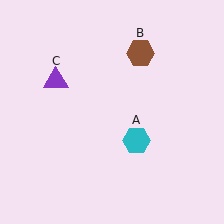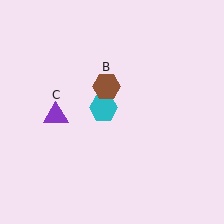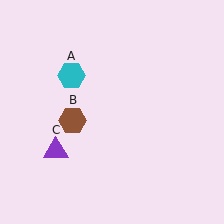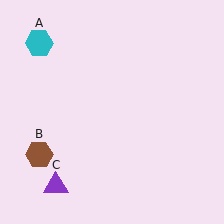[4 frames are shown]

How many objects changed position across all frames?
3 objects changed position: cyan hexagon (object A), brown hexagon (object B), purple triangle (object C).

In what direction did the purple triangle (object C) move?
The purple triangle (object C) moved down.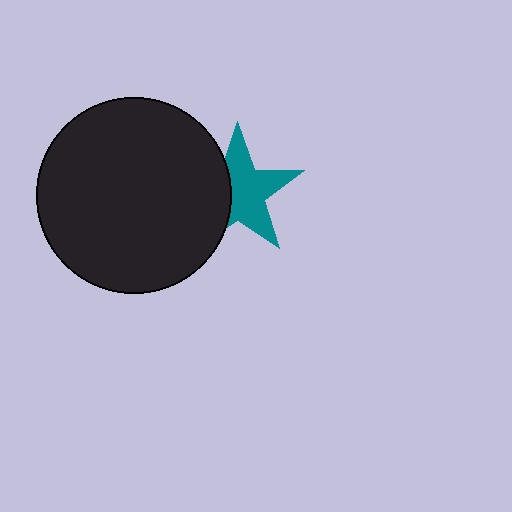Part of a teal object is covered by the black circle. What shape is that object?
It is a star.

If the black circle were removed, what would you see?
You would see the complete teal star.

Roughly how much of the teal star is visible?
About half of it is visible (roughly 63%).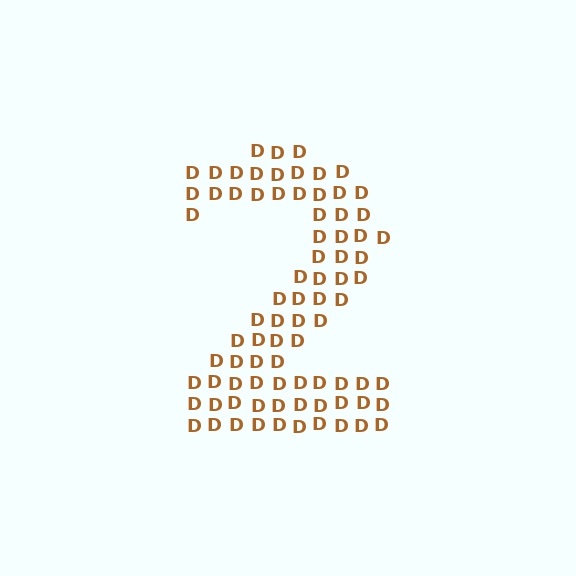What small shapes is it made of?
It is made of small letter D's.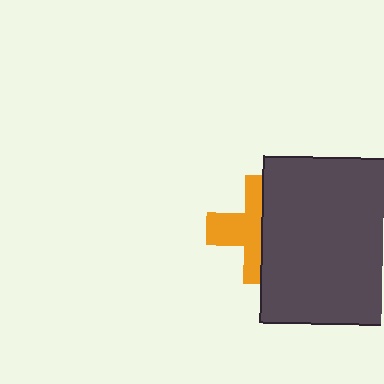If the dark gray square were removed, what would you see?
You would see the complete orange cross.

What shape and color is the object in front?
The object in front is a dark gray square.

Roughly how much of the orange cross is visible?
About half of it is visible (roughly 50%).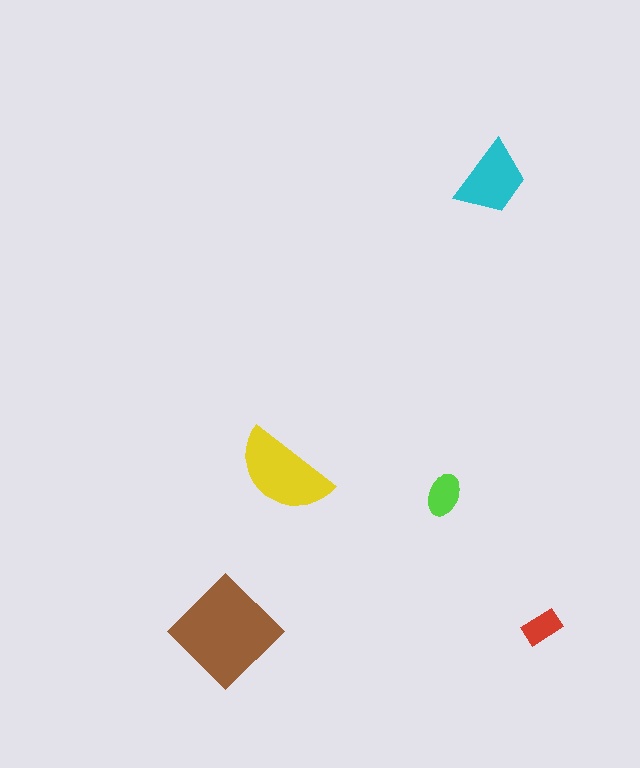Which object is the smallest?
The red rectangle.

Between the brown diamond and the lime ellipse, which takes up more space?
The brown diamond.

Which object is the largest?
The brown diamond.